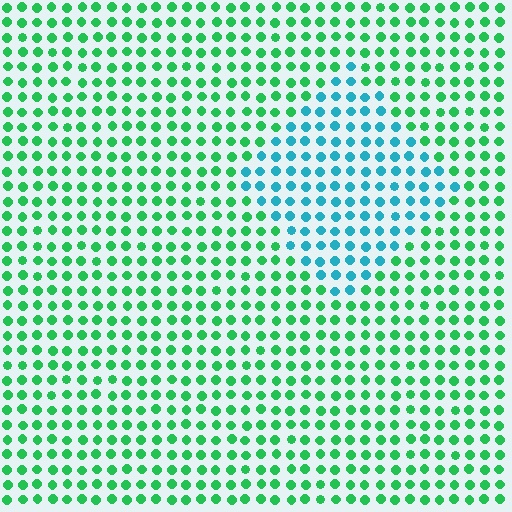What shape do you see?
I see a diamond.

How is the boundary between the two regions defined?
The boundary is defined purely by a slight shift in hue (about 50 degrees). Spacing, size, and orientation are identical on both sides.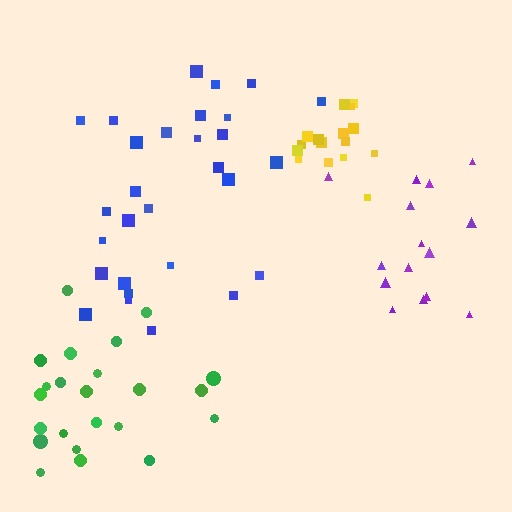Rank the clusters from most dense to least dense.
yellow, green, purple, blue.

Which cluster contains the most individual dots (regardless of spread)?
Blue (29).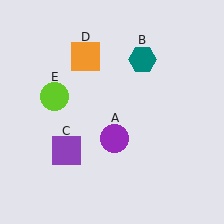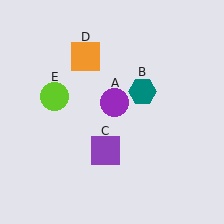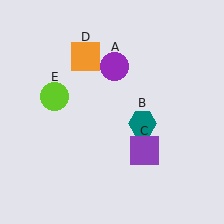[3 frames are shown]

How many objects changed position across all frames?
3 objects changed position: purple circle (object A), teal hexagon (object B), purple square (object C).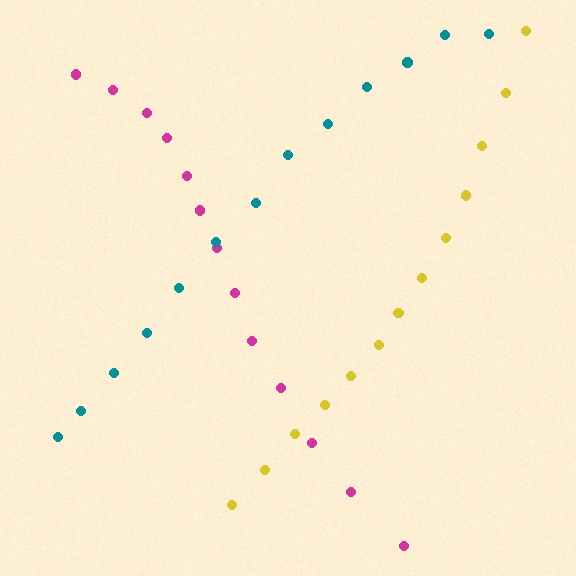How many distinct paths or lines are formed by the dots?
There are 3 distinct paths.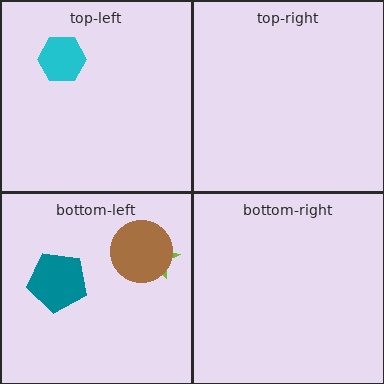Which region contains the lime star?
The bottom-left region.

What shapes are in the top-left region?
The cyan hexagon.